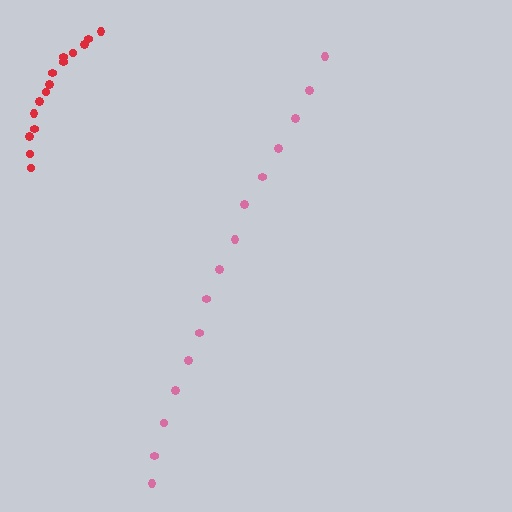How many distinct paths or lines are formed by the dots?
There are 2 distinct paths.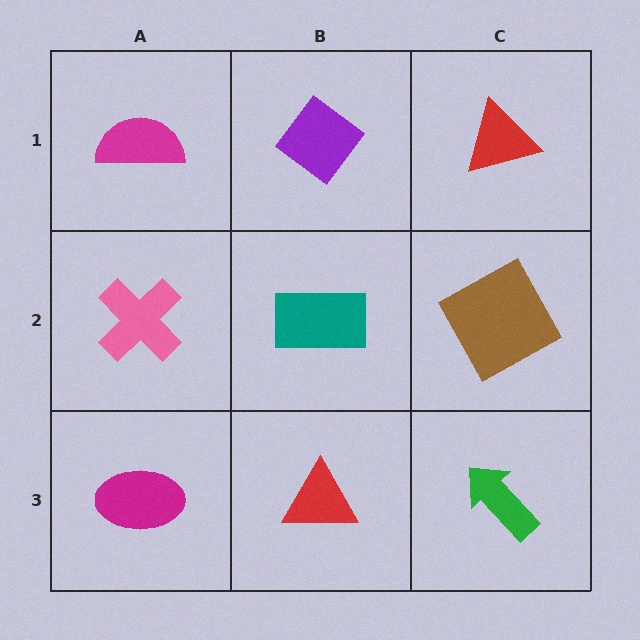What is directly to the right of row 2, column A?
A teal rectangle.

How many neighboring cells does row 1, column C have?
2.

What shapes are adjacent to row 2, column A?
A magenta semicircle (row 1, column A), a magenta ellipse (row 3, column A), a teal rectangle (row 2, column B).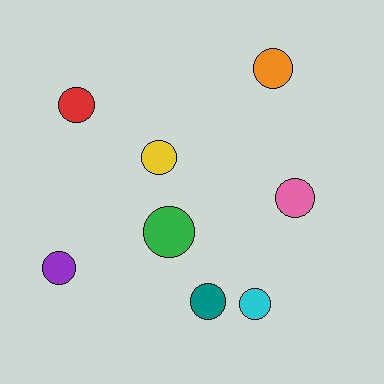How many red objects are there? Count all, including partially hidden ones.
There is 1 red object.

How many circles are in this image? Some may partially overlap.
There are 8 circles.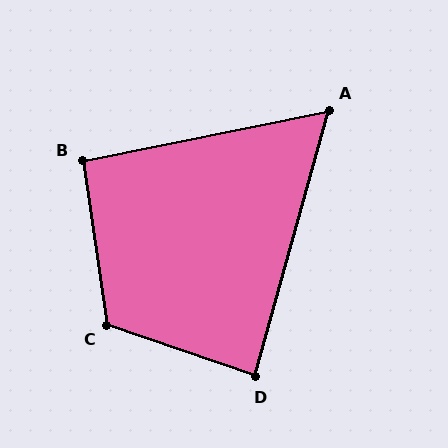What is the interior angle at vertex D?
Approximately 87 degrees (approximately right).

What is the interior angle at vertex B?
Approximately 93 degrees (approximately right).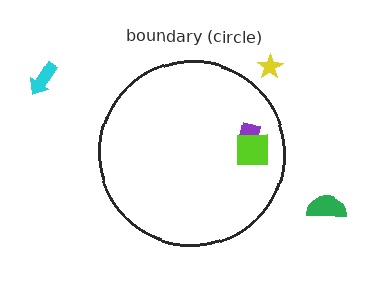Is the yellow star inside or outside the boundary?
Outside.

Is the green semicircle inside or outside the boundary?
Outside.